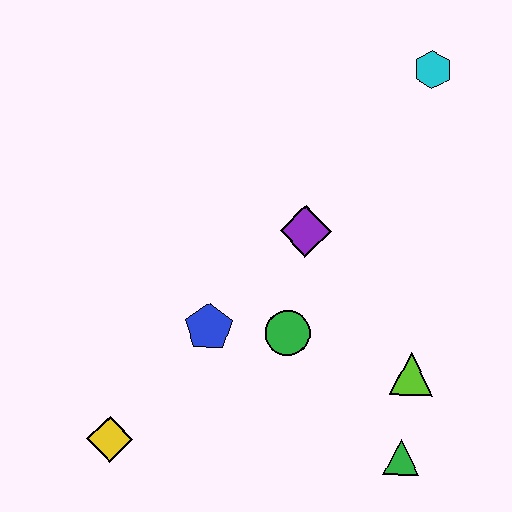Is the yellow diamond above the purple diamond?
No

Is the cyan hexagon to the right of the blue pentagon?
Yes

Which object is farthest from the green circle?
The cyan hexagon is farthest from the green circle.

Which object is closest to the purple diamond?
The green circle is closest to the purple diamond.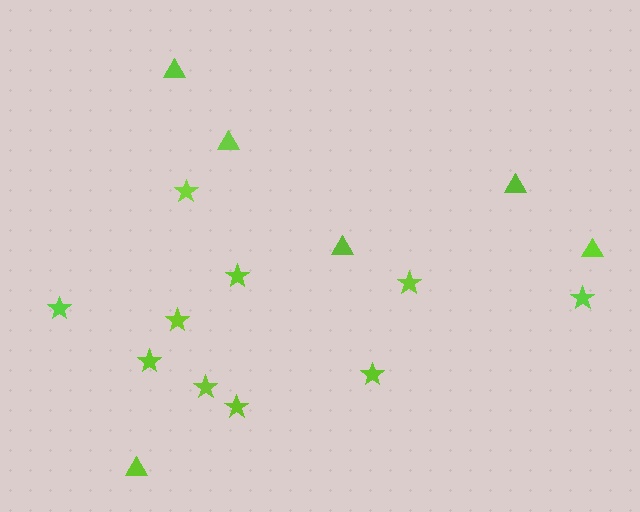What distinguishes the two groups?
There are 2 groups: one group of stars (10) and one group of triangles (6).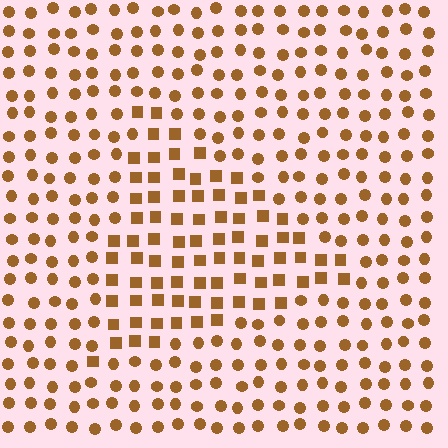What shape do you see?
I see a triangle.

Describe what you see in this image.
The image is filled with small brown elements arranged in a uniform grid. A triangle-shaped region contains squares, while the surrounding area contains circles. The boundary is defined purely by the change in element shape.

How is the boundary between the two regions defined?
The boundary is defined by a change in element shape: squares inside vs. circles outside. All elements share the same color and spacing.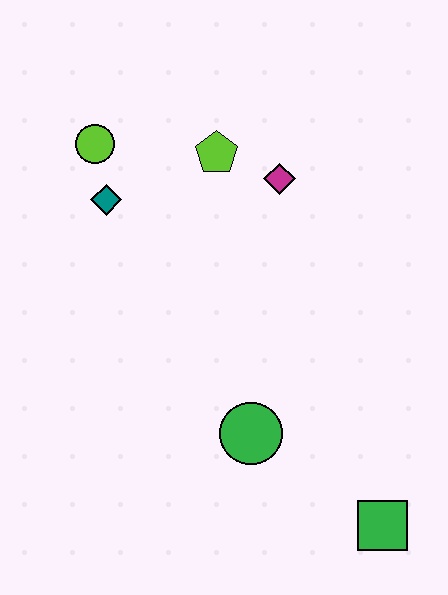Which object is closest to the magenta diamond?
The lime pentagon is closest to the magenta diamond.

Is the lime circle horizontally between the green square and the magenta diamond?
No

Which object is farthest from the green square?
The lime circle is farthest from the green square.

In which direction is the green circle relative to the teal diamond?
The green circle is below the teal diamond.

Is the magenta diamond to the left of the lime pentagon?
No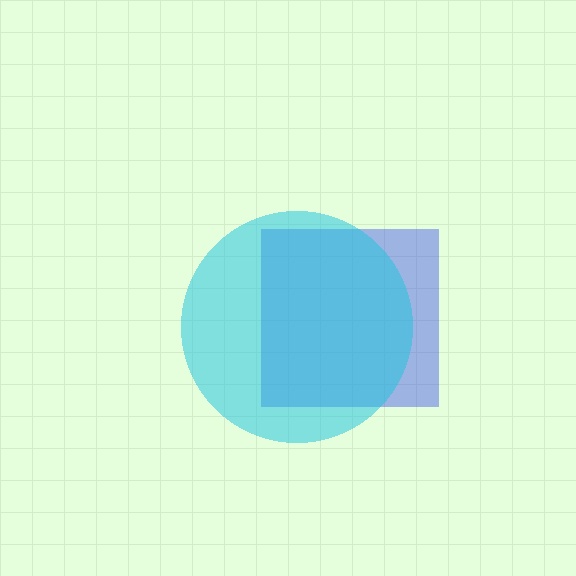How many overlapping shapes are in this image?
There are 2 overlapping shapes in the image.